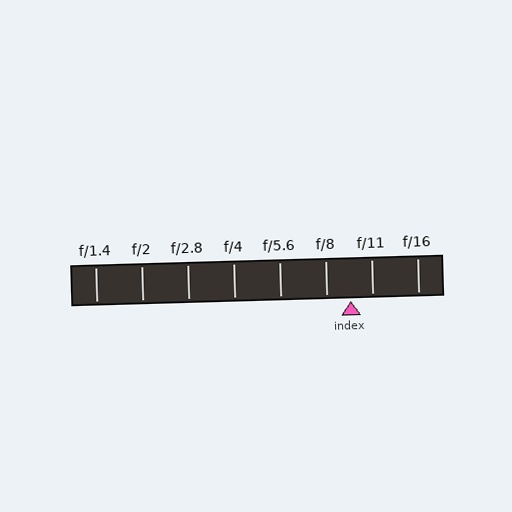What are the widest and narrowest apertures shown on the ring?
The widest aperture shown is f/1.4 and the narrowest is f/16.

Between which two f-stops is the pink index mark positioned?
The index mark is between f/8 and f/11.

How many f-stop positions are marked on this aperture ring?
There are 8 f-stop positions marked.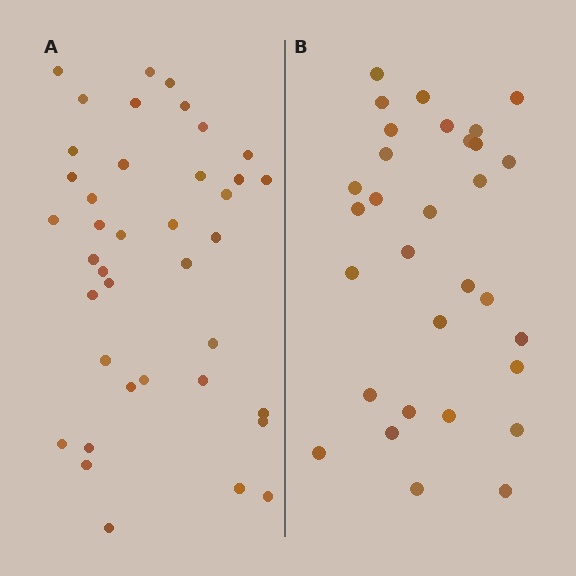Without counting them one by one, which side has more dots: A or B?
Region A (the left region) has more dots.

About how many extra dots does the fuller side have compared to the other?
Region A has roughly 8 or so more dots than region B.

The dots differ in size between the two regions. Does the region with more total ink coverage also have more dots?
No. Region B has more total ink coverage because its dots are larger, but region A actually contains more individual dots. Total area can be misleading — the number of items is what matters here.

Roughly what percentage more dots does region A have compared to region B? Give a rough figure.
About 25% more.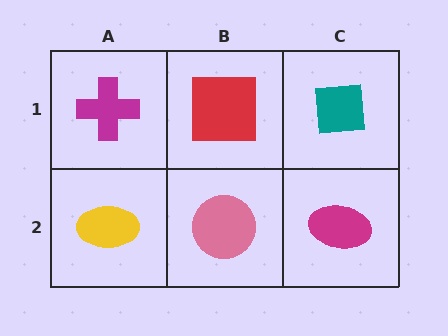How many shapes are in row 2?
3 shapes.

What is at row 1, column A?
A magenta cross.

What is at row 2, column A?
A yellow ellipse.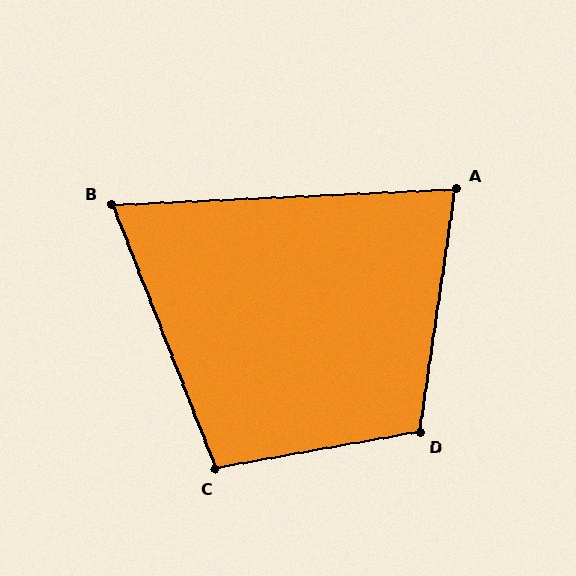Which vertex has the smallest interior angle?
B, at approximately 71 degrees.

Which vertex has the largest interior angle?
D, at approximately 109 degrees.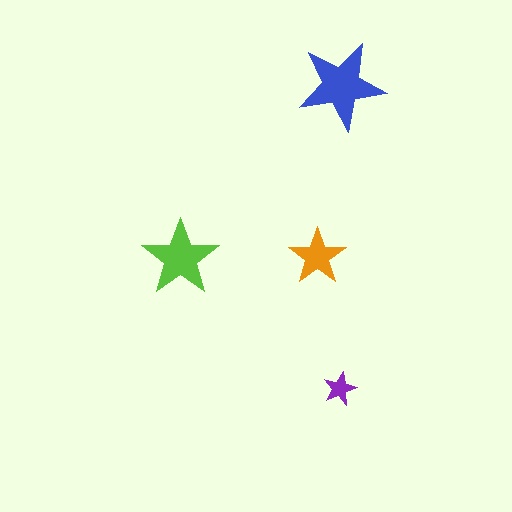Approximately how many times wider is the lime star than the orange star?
About 1.5 times wider.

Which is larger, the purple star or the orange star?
The orange one.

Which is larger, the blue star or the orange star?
The blue one.